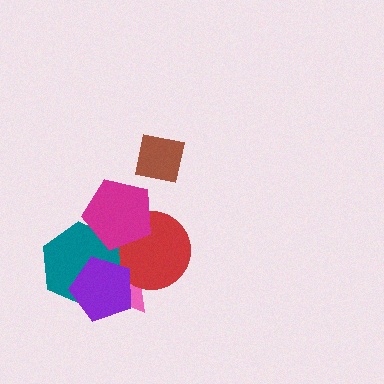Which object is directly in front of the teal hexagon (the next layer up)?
The purple pentagon is directly in front of the teal hexagon.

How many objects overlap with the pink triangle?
5 objects overlap with the pink triangle.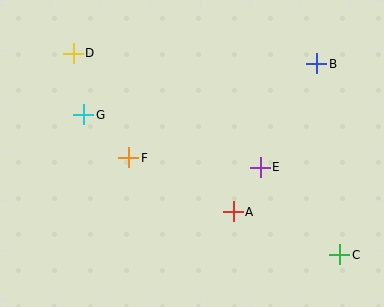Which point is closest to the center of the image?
Point F at (129, 158) is closest to the center.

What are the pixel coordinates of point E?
Point E is at (260, 167).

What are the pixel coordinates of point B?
Point B is at (317, 64).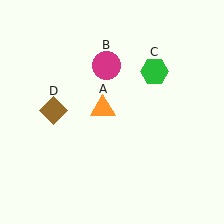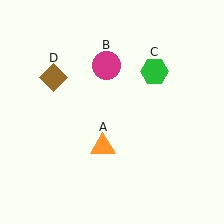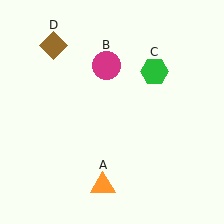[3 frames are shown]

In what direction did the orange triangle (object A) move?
The orange triangle (object A) moved down.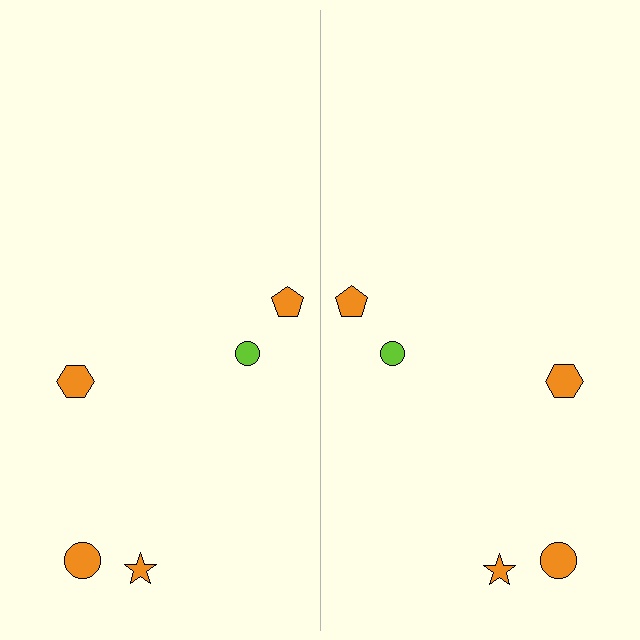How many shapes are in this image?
There are 10 shapes in this image.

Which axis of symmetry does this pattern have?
The pattern has a vertical axis of symmetry running through the center of the image.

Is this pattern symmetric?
Yes, this pattern has bilateral (reflection) symmetry.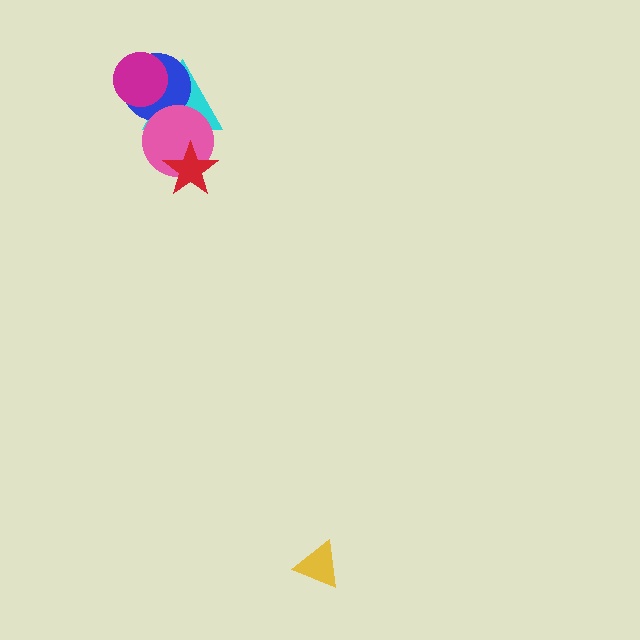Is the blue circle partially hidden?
Yes, it is partially covered by another shape.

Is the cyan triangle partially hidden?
Yes, it is partially covered by another shape.